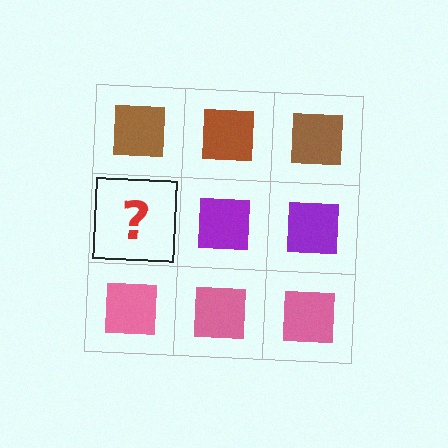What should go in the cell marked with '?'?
The missing cell should contain a purple square.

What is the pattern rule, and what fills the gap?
The rule is that each row has a consistent color. The gap should be filled with a purple square.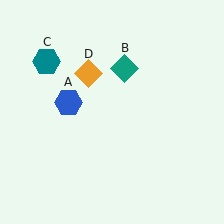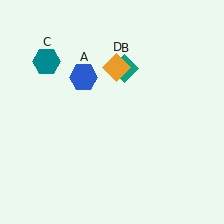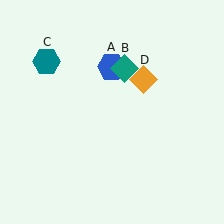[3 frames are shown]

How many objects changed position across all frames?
2 objects changed position: blue hexagon (object A), orange diamond (object D).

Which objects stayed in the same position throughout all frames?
Teal diamond (object B) and teal hexagon (object C) remained stationary.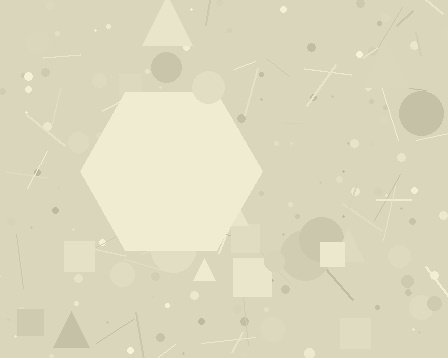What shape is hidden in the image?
A hexagon is hidden in the image.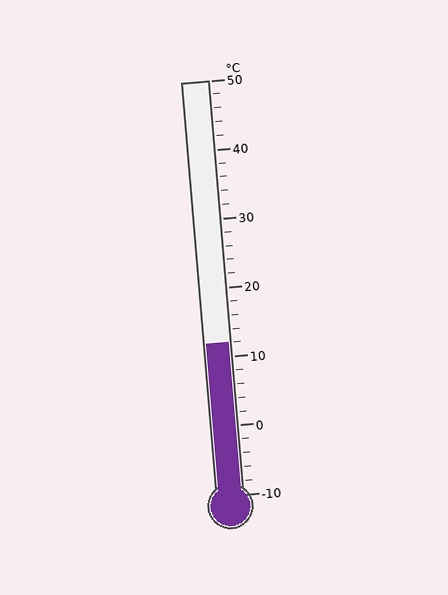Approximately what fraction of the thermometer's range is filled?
The thermometer is filled to approximately 35% of its range.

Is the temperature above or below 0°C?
The temperature is above 0°C.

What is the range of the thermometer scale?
The thermometer scale ranges from -10°C to 50°C.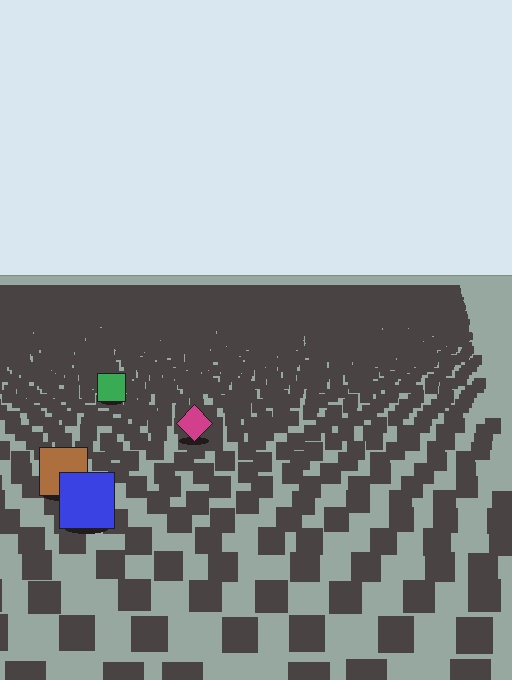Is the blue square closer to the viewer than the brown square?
Yes. The blue square is closer — you can tell from the texture gradient: the ground texture is coarser near it.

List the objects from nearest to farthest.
From nearest to farthest: the blue square, the brown square, the magenta diamond, the green square.